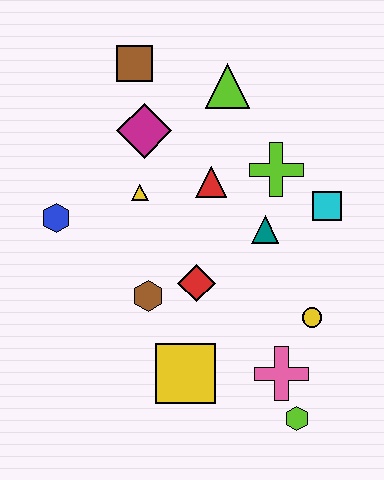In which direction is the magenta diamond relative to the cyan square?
The magenta diamond is to the left of the cyan square.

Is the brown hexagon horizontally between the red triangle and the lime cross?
No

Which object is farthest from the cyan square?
The blue hexagon is farthest from the cyan square.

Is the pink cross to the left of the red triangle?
No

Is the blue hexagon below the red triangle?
Yes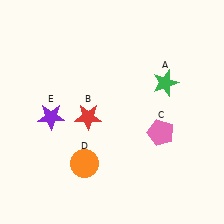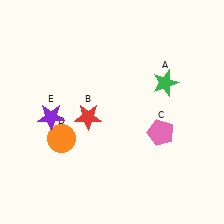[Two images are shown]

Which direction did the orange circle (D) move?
The orange circle (D) moved up.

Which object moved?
The orange circle (D) moved up.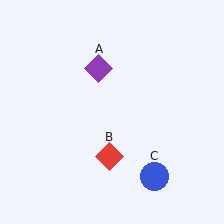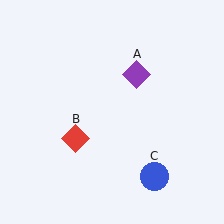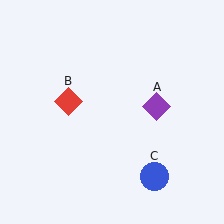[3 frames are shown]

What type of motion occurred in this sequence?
The purple diamond (object A), red diamond (object B) rotated clockwise around the center of the scene.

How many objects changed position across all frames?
2 objects changed position: purple diamond (object A), red diamond (object B).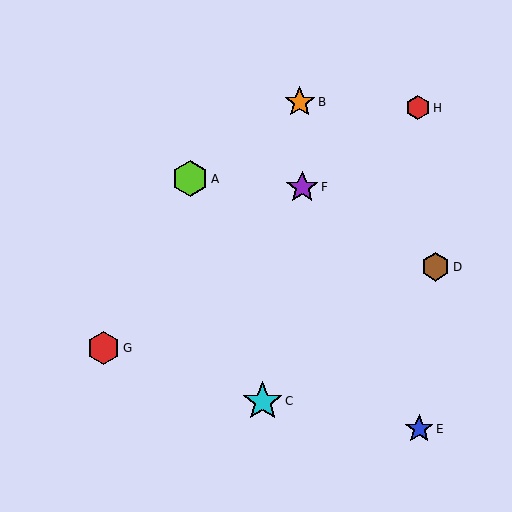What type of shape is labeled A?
Shape A is a lime hexagon.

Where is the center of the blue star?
The center of the blue star is at (419, 429).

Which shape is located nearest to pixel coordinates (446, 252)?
The brown hexagon (labeled D) at (436, 267) is nearest to that location.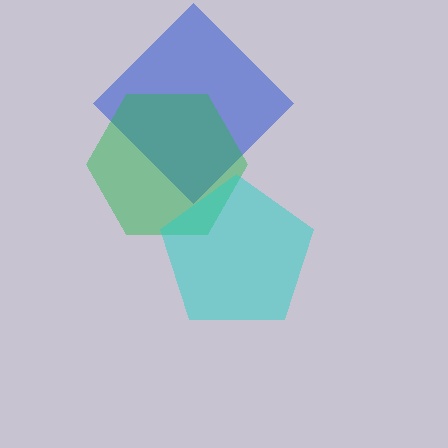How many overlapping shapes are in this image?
There are 3 overlapping shapes in the image.